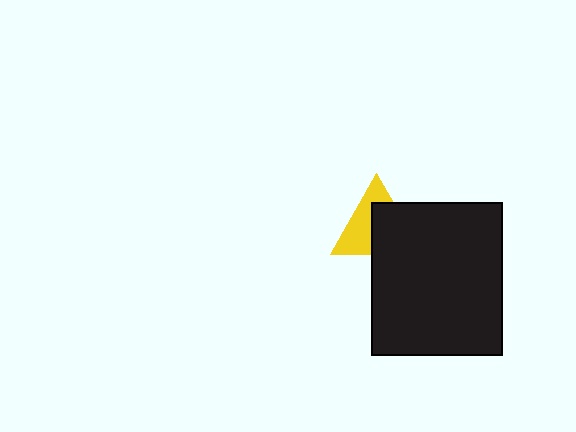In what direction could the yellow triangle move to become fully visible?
The yellow triangle could move toward the upper-left. That would shift it out from behind the black rectangle entirely.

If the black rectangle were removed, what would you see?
You would see the complete yellow triangle.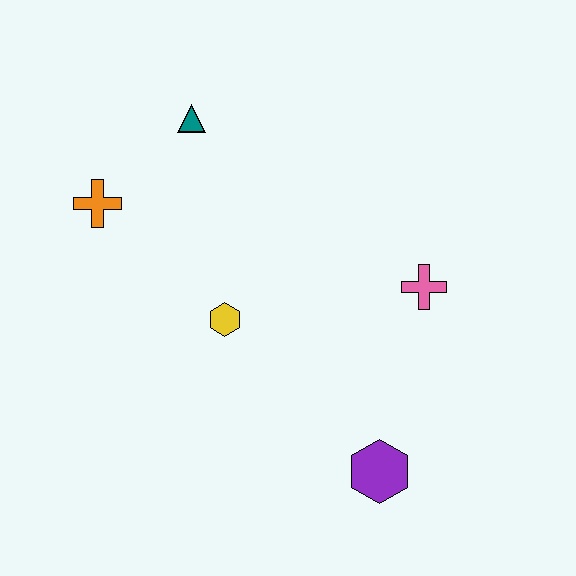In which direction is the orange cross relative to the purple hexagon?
The orange cross is to the left of the purple hexagon.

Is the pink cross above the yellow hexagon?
Yes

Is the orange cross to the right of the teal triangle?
No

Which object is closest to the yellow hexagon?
The orange cross is closest to the yellow hexagon.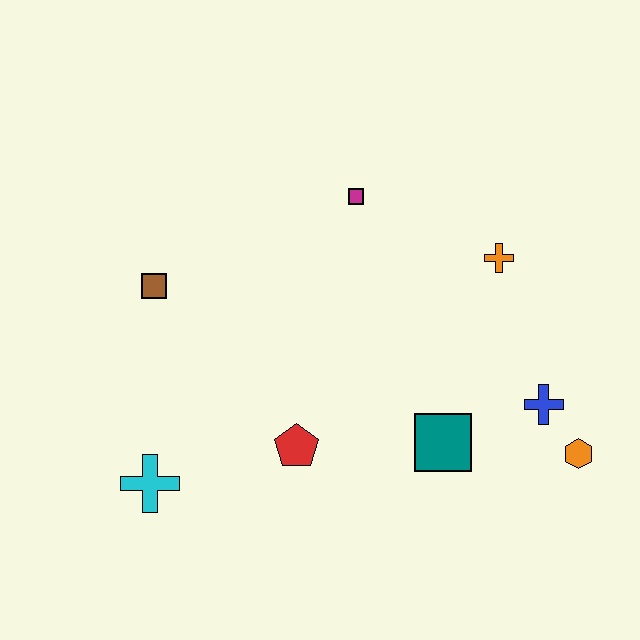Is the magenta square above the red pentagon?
Yes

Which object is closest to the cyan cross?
The red pentagon is closest to the cyan cross.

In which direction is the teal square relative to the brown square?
The teal square is to the right of the brown square.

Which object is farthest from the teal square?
The brown square is farthest from the teal square.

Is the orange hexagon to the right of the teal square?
Yes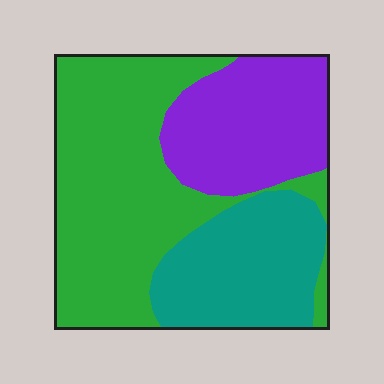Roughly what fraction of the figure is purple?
Purple covers 26% of the figure.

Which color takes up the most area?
Green, at roughly 50%.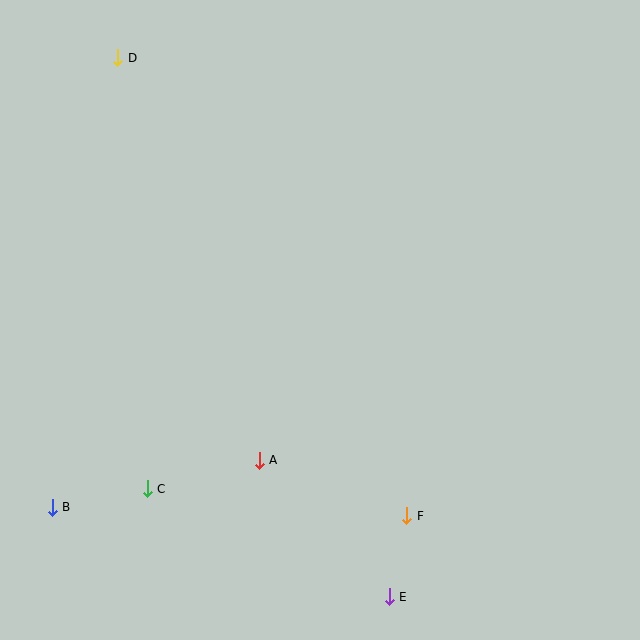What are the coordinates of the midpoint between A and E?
The midpoint between A and E is at (324, 529).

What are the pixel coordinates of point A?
Point A is at (259, 460).